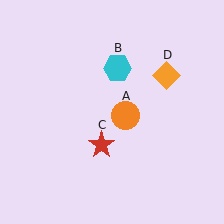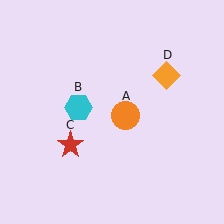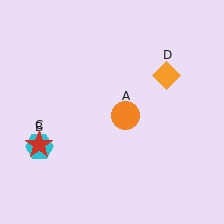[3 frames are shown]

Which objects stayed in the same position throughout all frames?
Orange circle (object A) and orange diamond (object D) remained stationary.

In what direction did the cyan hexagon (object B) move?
The cyan hexagon (object B) moved down and to the left.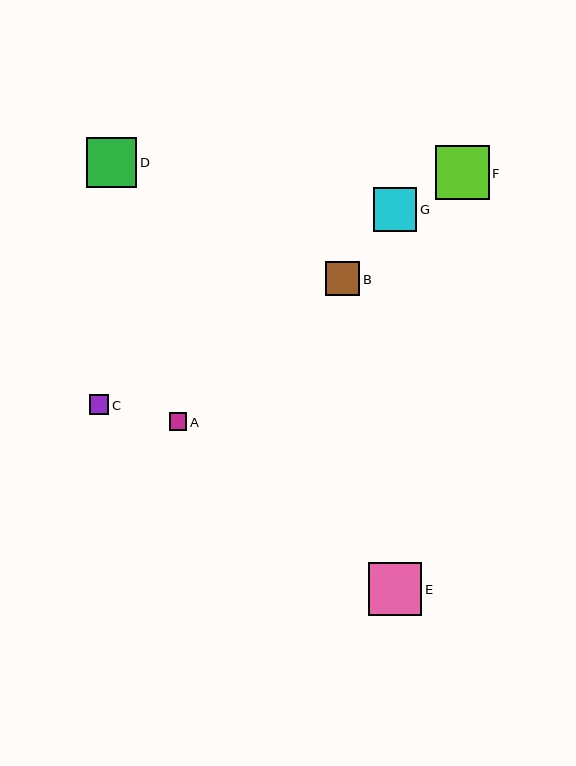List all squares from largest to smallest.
From largest to smallest: E, F, D, G, B, C, A.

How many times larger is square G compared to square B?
Square G is approximately 1.3 times the size of square B.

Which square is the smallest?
Square A is the smallest with a size of approximately 18 pixels.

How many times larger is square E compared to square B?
Square E is approximately 1.6 times the size of square B.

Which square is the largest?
Square E is the largest with a size of approximately 54 pixels.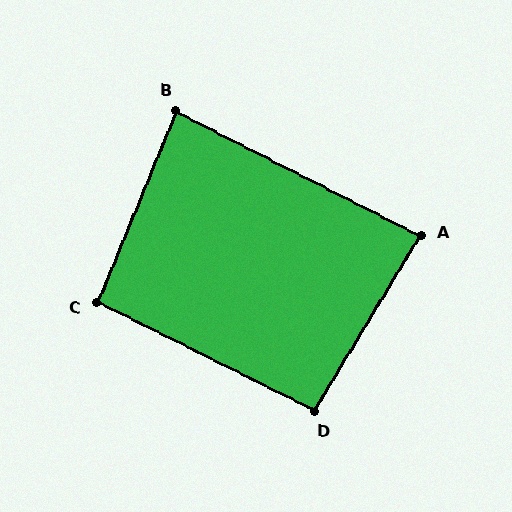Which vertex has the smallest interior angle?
B, at approximately 85 degrees.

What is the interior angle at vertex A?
Approximately 86 degrees (approximately right).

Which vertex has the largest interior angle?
D, at approximately 95 degrees.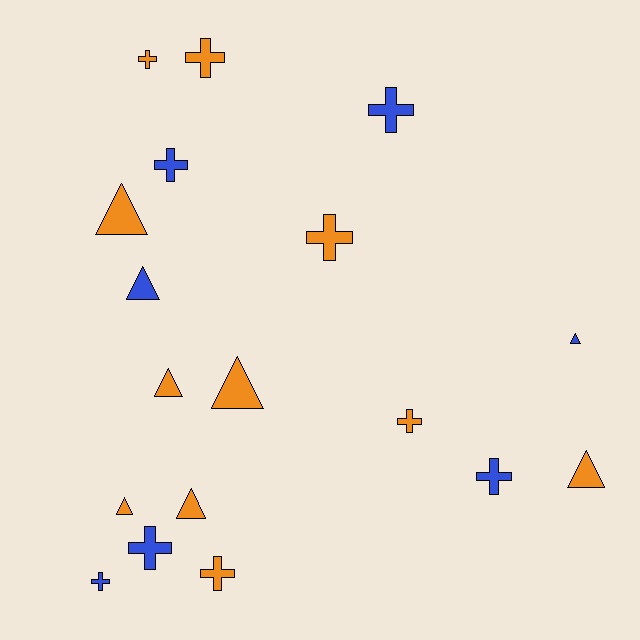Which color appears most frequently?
Orange, with 11 objects.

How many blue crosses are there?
There are 5 blue crosses.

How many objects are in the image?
There are 18 objects.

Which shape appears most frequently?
Cross, with 10 objects.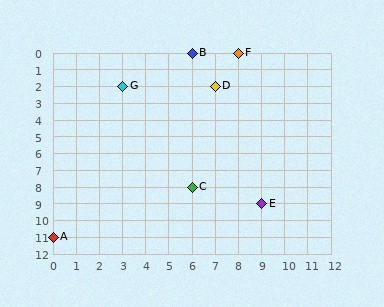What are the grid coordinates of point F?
Point F is at grid coordinates (8, 0).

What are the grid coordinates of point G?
Point G is at grid coordinates (3, 2).